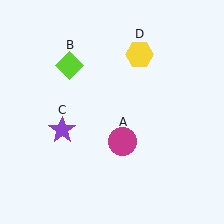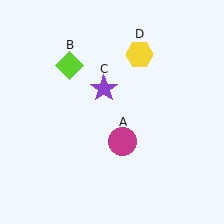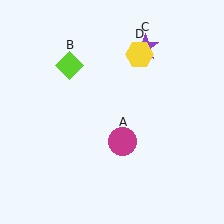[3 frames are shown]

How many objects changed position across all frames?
1 object changed position: purple star (object C).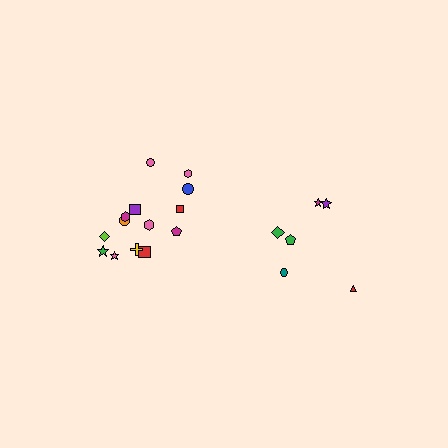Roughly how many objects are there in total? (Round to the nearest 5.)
Roughly 20 objects in total.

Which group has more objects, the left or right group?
The left group.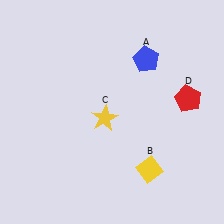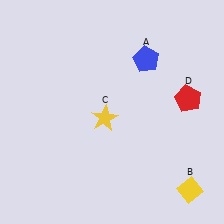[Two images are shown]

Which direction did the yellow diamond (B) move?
The yellow diamond (B) moved right.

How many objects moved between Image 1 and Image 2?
1 object moved between the two images.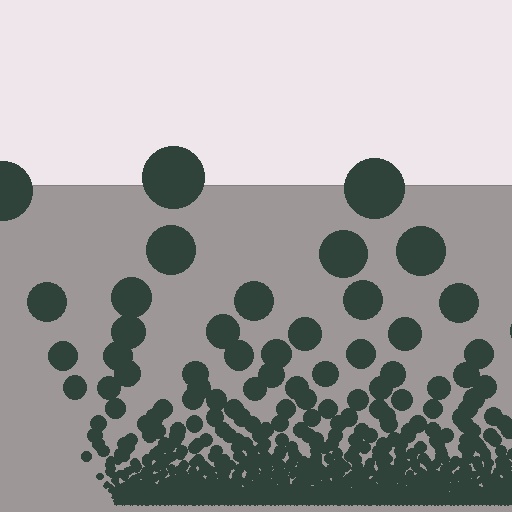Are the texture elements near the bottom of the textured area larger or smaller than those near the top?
Smaller. The gradient is inverted — elements near the bottom are smaller and denser.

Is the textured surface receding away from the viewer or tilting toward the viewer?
The surface appears to tilt toward the viewer. Texture elements get larger and sparser toward the top.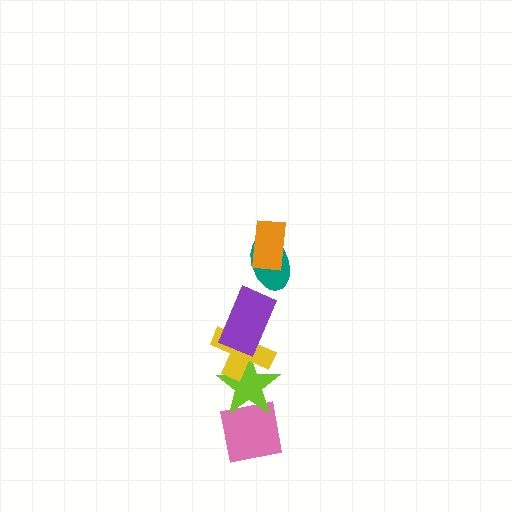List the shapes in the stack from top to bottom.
From top to bottom: the orange rectangle, the teal ellipse, the purple rectangle, the yellow cross, the lime star, the pink square.